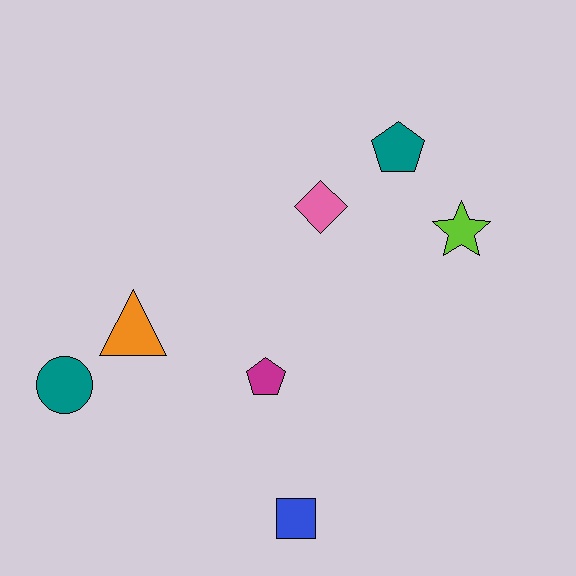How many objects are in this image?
There are 7 objects.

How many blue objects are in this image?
There is 1 blue object.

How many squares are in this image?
There is 1 square.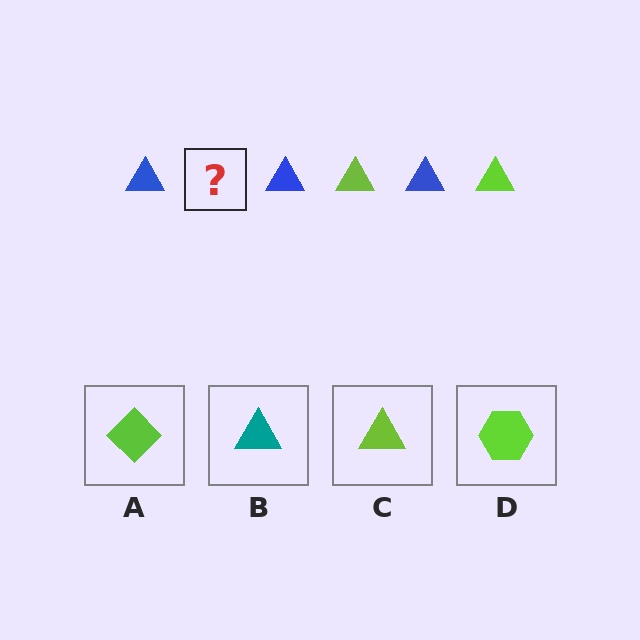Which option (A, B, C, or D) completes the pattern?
C.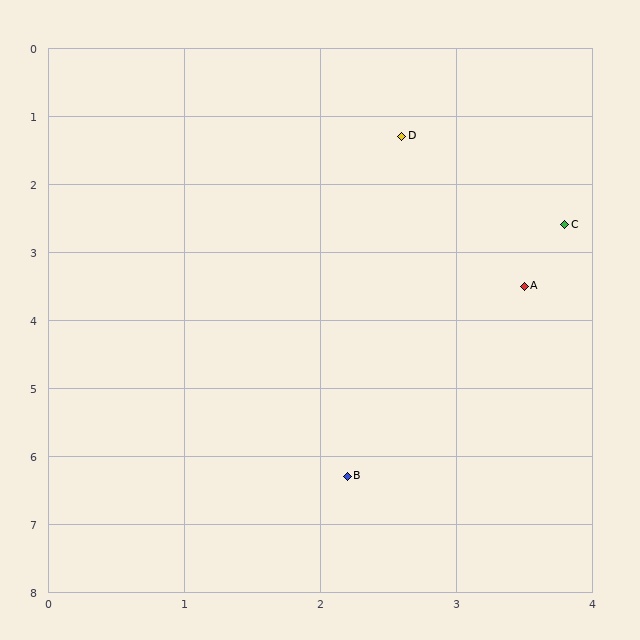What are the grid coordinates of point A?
Point A is at approximately (3.5, 3.5).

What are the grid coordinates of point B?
Point B is at approximately (2.2, 6.3).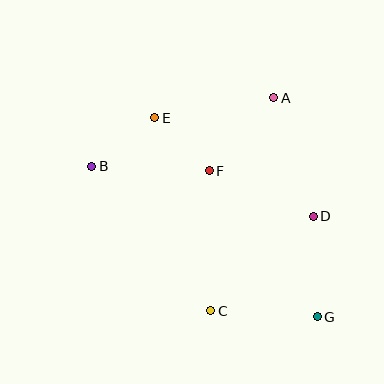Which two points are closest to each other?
Points E and F are closest to each other.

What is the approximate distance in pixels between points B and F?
The distance between B and F is approximately 117 pixels.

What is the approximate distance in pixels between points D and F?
The distance between D and F is approximately 114 pixels.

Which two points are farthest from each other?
Points B and G are farthest from each other.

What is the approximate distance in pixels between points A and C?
The distance between A and C is approximately 222 pixels.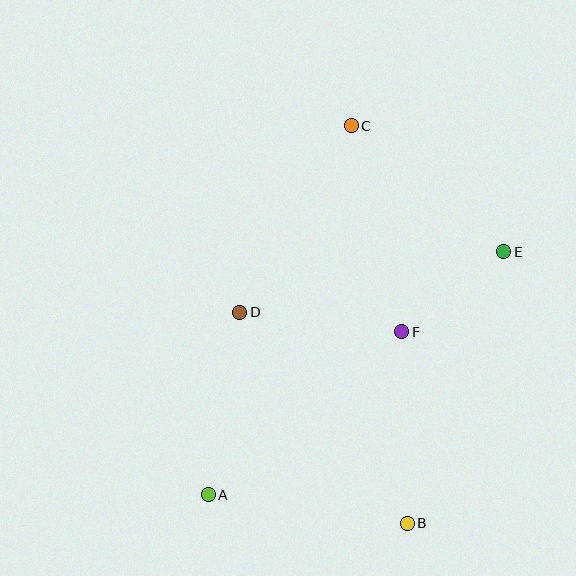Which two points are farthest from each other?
Points B and C are farthest from each other.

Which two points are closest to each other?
Points E and F are closest to each other.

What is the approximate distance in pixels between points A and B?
The distance between A and B is approximately 201 pixels.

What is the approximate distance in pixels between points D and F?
The distance between D and F is approximately 164 pixels.